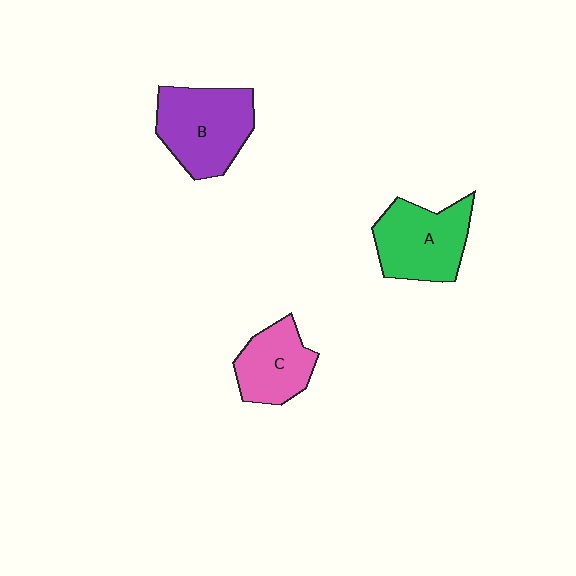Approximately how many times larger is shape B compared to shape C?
Approximately 1.4 times.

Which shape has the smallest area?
Shape C (pink).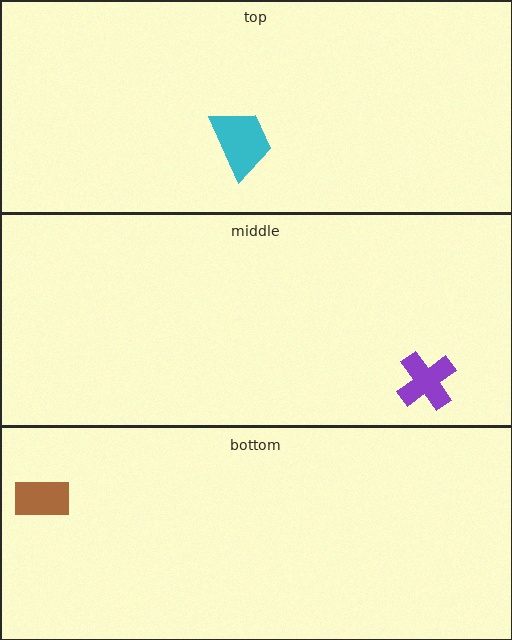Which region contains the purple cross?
The middle region.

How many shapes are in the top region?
1.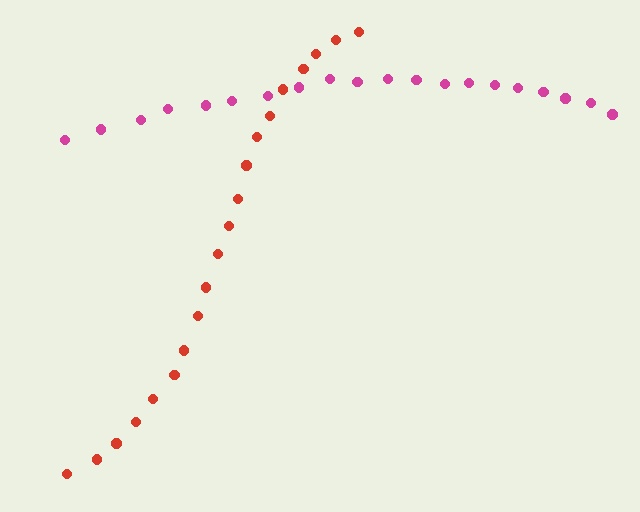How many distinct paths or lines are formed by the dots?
There are 2 distinct paths.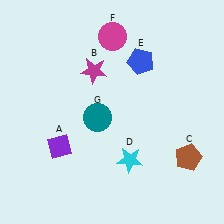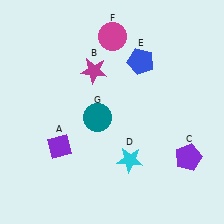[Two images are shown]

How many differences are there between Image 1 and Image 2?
There is 1 difference between the two images.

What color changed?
The pentagon (C) changed from brown in Image 1 to purple in Image 2.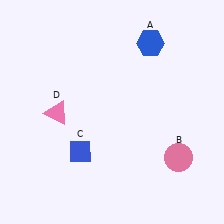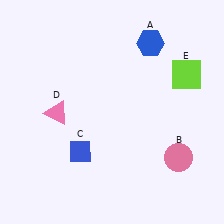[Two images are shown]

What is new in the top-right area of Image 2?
A lime square (E) was added in the top-right area of Image 2.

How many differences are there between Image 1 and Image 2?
There is 1 difference between the two images.